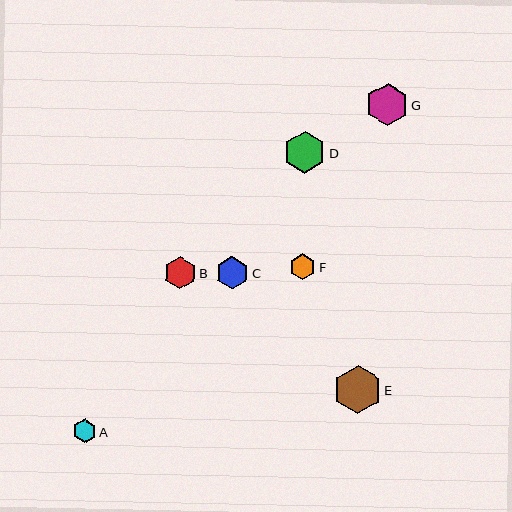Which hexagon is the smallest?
Hexagon A is the smallest with a size of approximately 24 pixels.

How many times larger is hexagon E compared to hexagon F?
Hexagon E is approximately 1.9 times the size of hexagon F.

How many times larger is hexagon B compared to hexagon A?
Hexagon B is approximately 1.3 times the size of hexagon A.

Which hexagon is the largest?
Hexagon E is the largest with a size of approximately 48 pixels.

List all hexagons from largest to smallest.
From largest to smallest: E, G, D, C, B, F, A.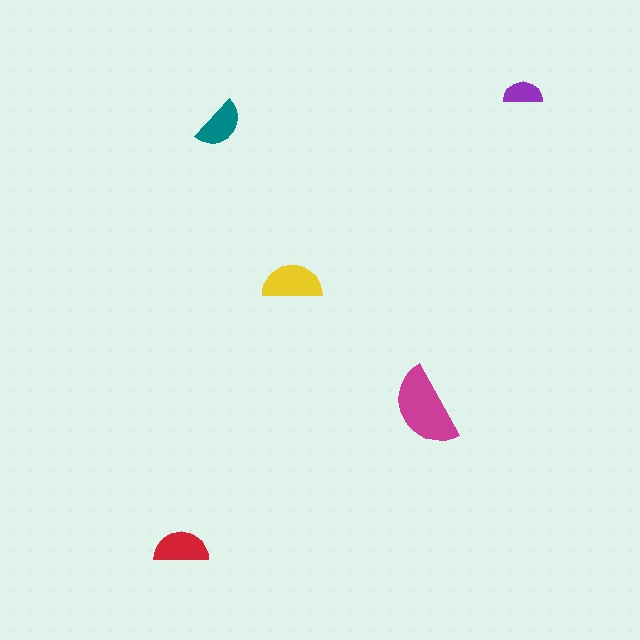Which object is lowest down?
The red semicircle is bottommost.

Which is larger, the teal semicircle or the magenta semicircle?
The magenta one.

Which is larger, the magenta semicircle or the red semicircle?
The magenta one.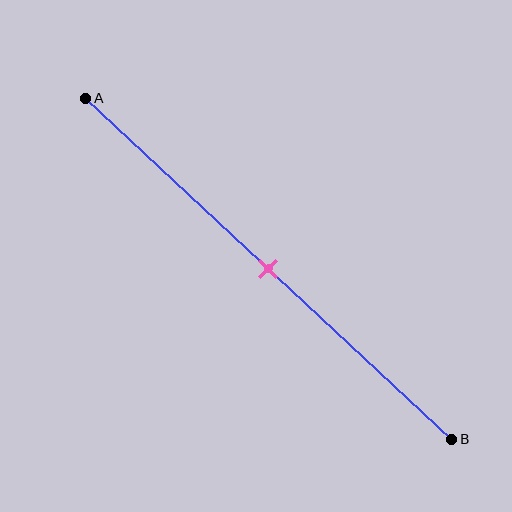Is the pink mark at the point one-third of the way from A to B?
No, the mark is at about 50% from A, not at the 33% one-third point.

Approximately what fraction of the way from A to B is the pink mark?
The pink mark is approximately 50% of the way from A to B.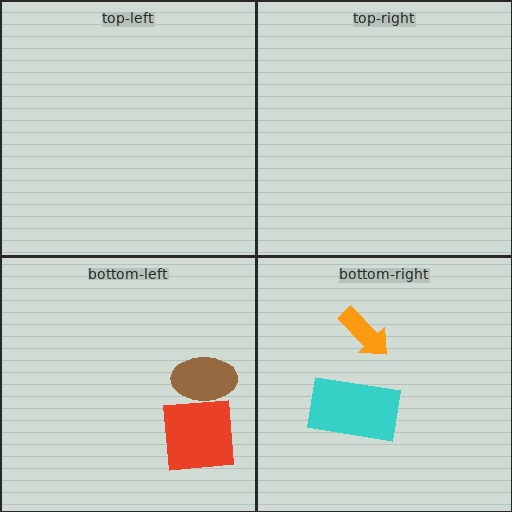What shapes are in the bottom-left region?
The red square, the brown ellipse.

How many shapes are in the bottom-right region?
2.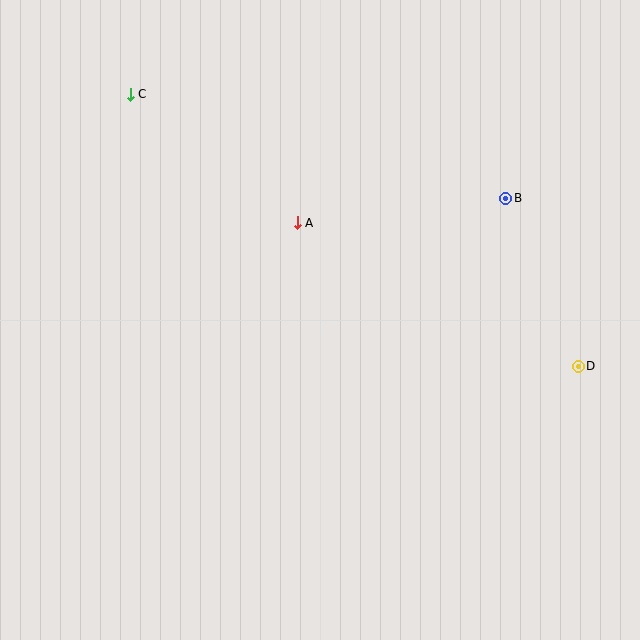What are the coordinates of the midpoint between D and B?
The midpoint between D and B is at (542, 282).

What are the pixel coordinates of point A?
Point A is at (297, 223).